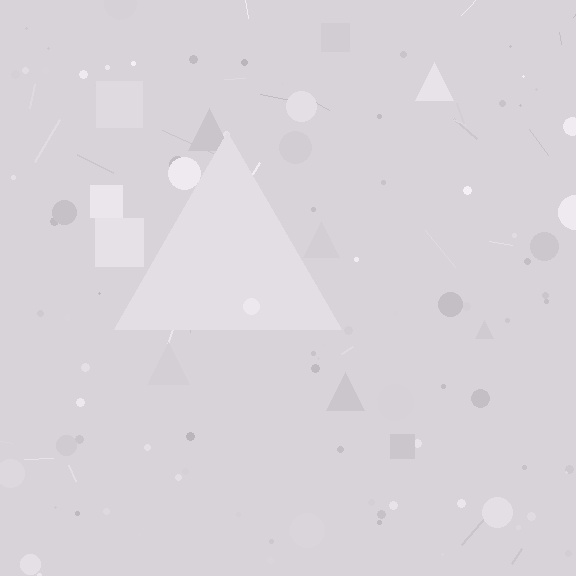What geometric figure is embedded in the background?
A triangle is embedded in the background.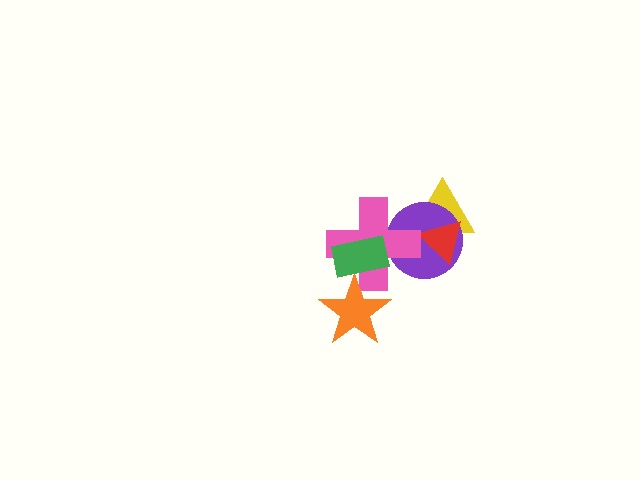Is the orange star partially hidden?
Yes, it is partially covered by another shape.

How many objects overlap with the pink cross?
3 objects overlap with the pink cross.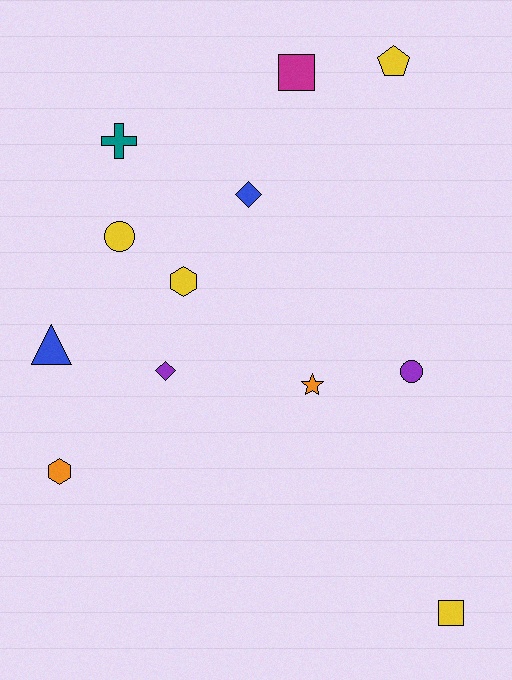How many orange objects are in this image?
There are 2 orange objects.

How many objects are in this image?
There are 12 objects.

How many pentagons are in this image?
There is 1 pentagon.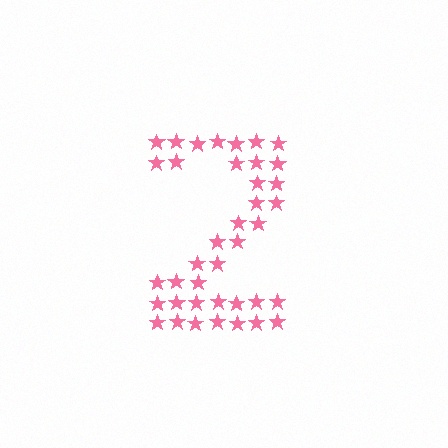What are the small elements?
The small elements are stars.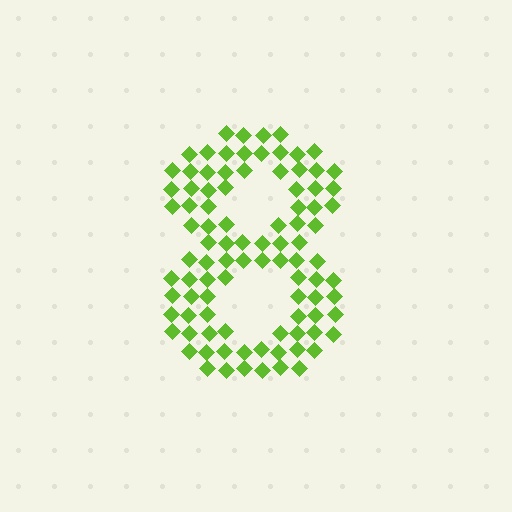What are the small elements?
The small elements are diamonds.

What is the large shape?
The large shape is the digit 8.